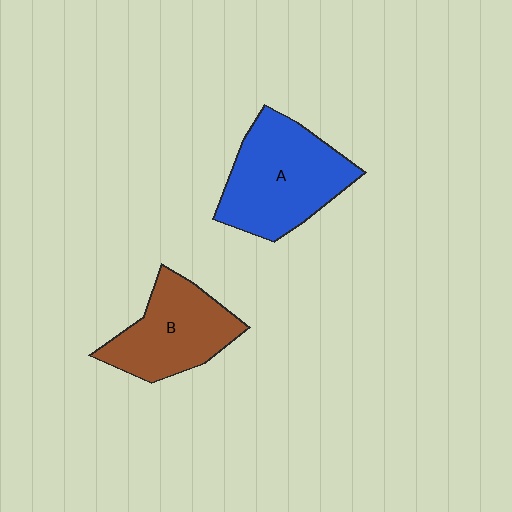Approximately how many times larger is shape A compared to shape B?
Approximately 1.3 times.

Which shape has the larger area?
Shape A (blue).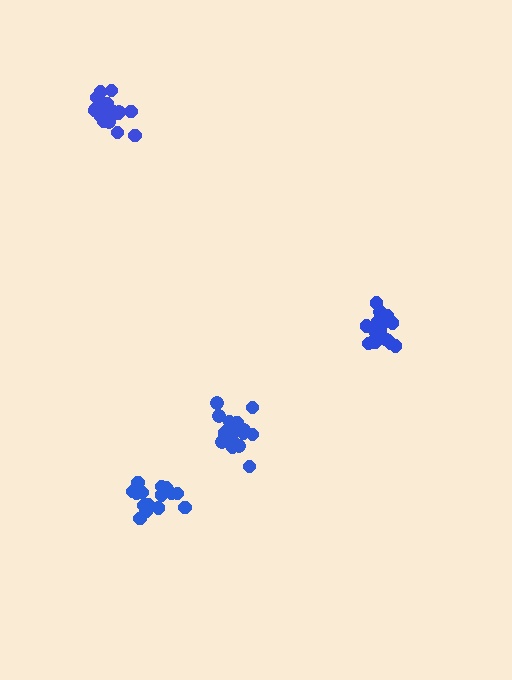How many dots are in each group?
Group 1: 20 dots, Group 2: 20 dots, Group 3: 17 dots, Group 4: 21 dots (78 total).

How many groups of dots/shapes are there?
There are 4 groups.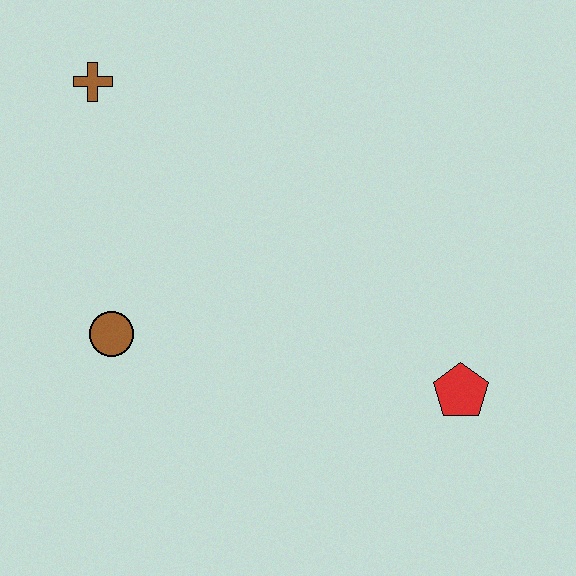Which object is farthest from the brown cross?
The red pentagon is farthest from the brown cross.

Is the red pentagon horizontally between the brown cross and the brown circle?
No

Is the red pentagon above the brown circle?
No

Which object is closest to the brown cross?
The brown circle is closest to the brown cross.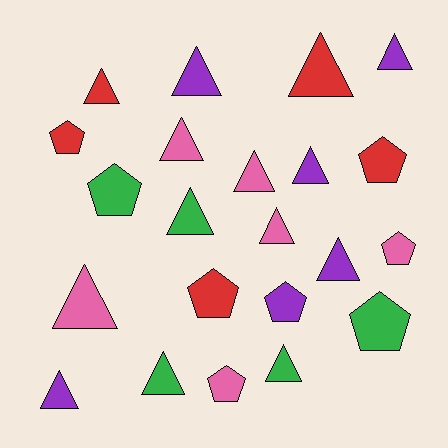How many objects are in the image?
There are 22 objects.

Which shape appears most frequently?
Triangle, with 14 objects.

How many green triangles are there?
There are 3 green triangles.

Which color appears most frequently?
Pink, with 6 objects.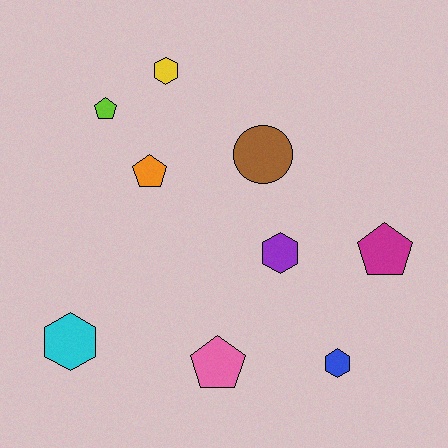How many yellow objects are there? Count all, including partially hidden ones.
There is 1 yellow object.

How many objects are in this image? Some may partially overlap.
There are 9 objects.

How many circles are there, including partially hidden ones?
There is 1 circle.